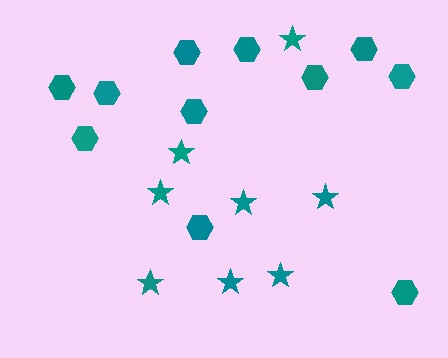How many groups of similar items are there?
There are 2 groups: one group of stars (8) and one group of hexagons (11).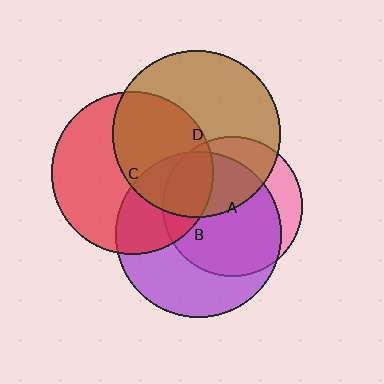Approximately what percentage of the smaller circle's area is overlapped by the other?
Approximately 35%.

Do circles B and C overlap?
Yes.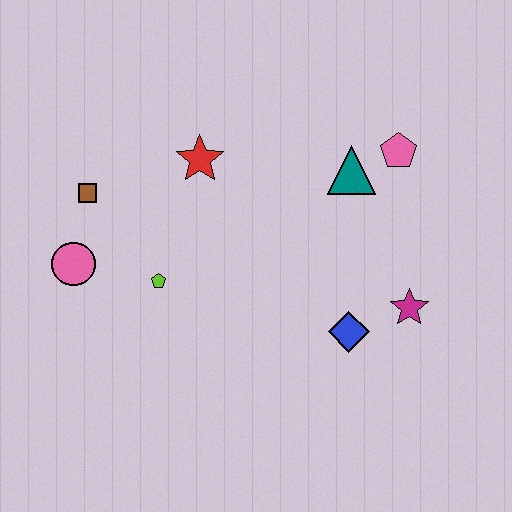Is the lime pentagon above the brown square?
No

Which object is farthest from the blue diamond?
The brown square is farthest from the blue diamond.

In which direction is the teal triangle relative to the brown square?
The teal triangle is to the right of the brown square.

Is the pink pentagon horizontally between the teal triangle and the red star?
No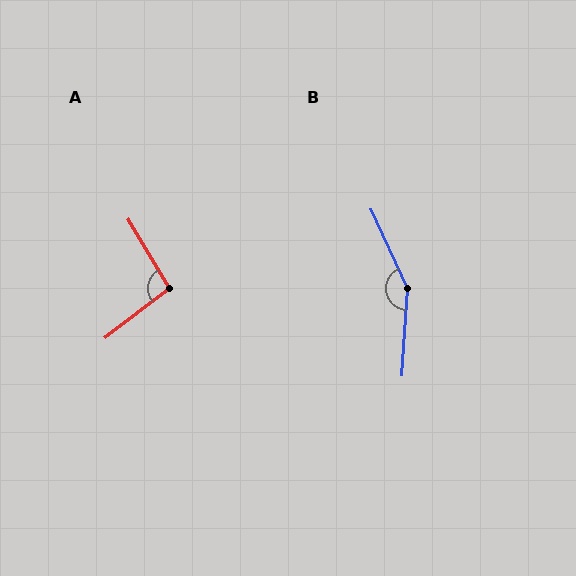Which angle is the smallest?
A, at approximately 96 degrees.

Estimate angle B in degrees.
Approximately 152 degrees.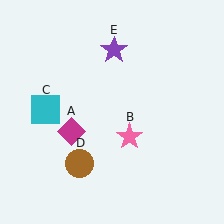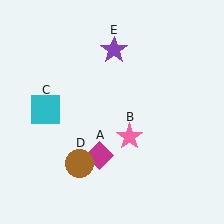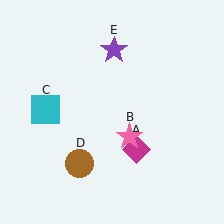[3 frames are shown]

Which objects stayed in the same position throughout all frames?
Pink star (object B) and cyan square (object C) and brown circle (object D) and purple star (object E) remained stationary.